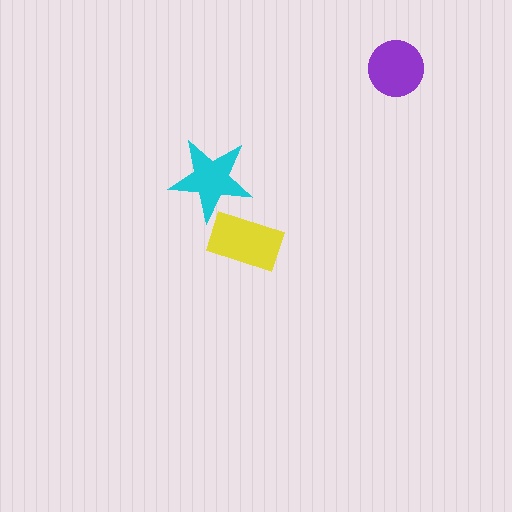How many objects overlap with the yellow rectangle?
1 object overlaps with the yellow rectangle.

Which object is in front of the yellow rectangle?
The cyan star is in front of the yellow rectangle.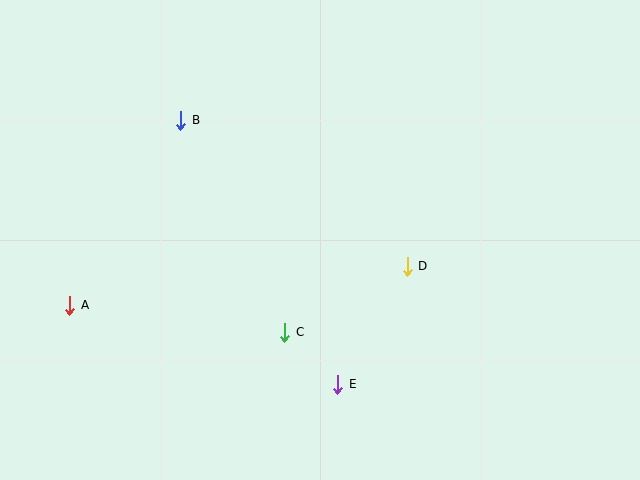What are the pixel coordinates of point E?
Point E is at (338, 384).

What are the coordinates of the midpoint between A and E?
The midpoint between A and E is at (204, 345).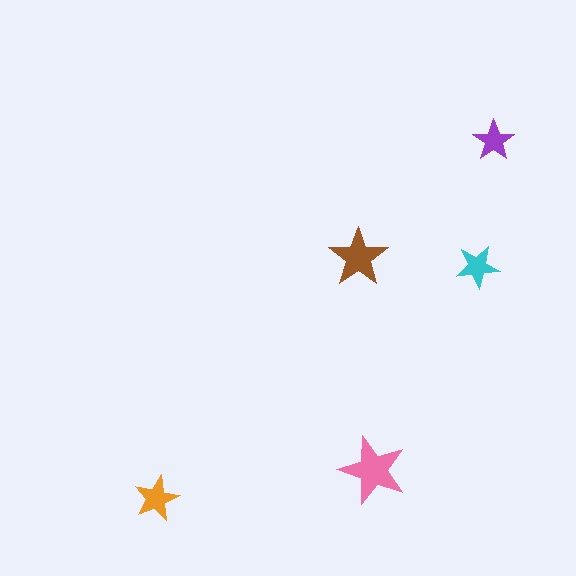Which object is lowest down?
The orange star is bottommost.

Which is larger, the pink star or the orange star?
The pink one.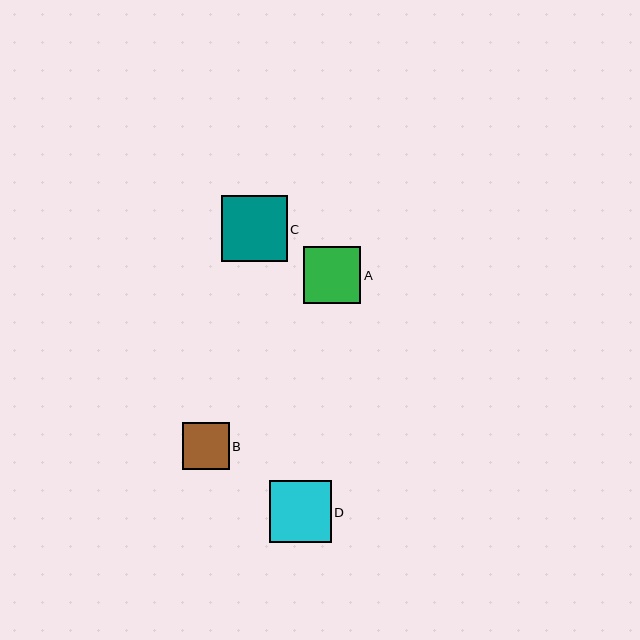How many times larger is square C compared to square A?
Square C is approximately 1.2 times the size of square A.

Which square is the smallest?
Square B is the smallest with a size of approximately 47 pixels.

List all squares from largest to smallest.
From largest to smallest: C, D, A, B.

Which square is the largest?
Square C is the largest with a size of approximately 66 pixels.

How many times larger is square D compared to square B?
Square D is approximately 1.3 times the size of square B.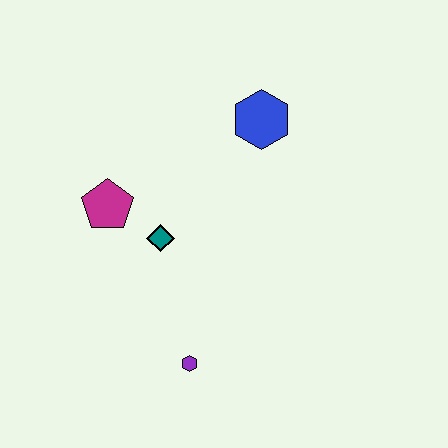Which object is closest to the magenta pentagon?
The teal diamond is closest to the magenta pentagon.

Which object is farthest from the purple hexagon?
The blue hexagon is farthest from the purple hexagon.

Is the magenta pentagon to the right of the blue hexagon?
No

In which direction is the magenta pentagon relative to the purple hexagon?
The magenta pentagon is above the purple hexagon.